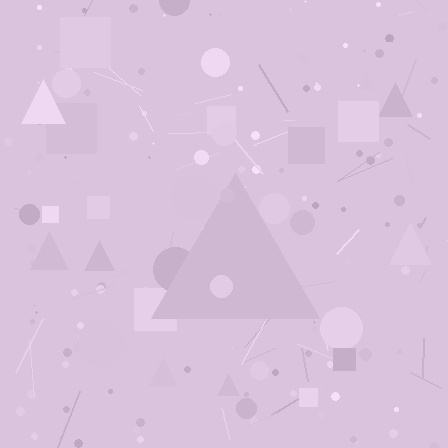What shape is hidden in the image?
A triangle is hidden in the image.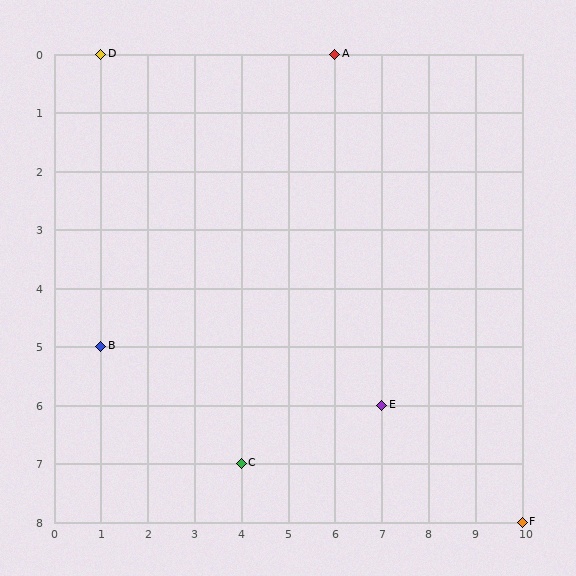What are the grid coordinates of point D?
Point D is at grid coordinates (1, 0).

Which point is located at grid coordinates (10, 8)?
Point F is at (10, 8).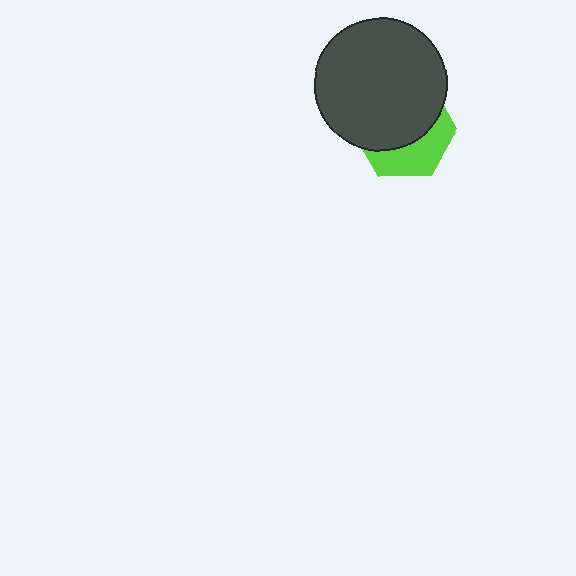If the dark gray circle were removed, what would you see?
You would see the complete lime hexagon.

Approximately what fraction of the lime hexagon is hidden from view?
Roughly 63% of the lime hexagon is hidden behind the dark gray circle.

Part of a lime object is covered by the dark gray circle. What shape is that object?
It is a hexagon.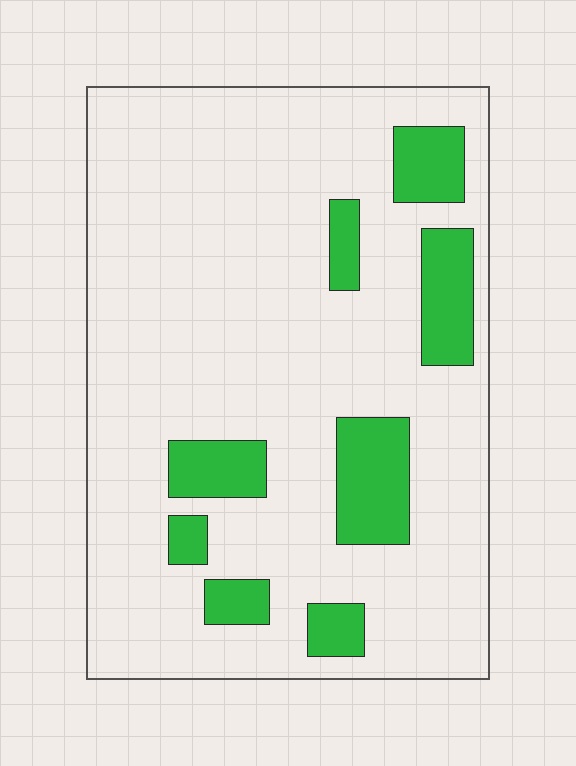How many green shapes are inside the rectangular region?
8.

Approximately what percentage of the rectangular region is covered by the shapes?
Approximately 15%.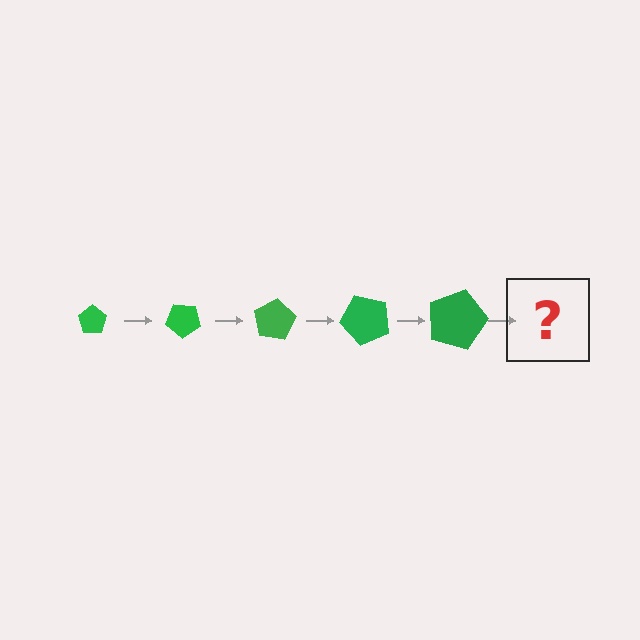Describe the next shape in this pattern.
It should be a pentagon, larger than the previous one and rotated 200 degrees from the start.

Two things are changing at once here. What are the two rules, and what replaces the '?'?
The two rules are that the pentagon grows larger each step and it rotates 40 degrees each step. The '?' should be a pentagon, larger than the previous one and rotated 200 degrees from the start.